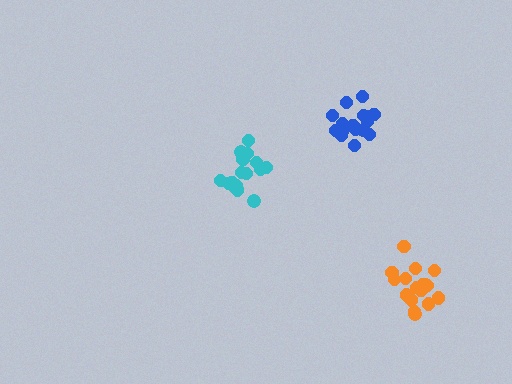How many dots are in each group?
Group 1: 16 dots, Group 2: 17 dots, Group 3: 16 dots (49 total).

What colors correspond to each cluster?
The clusters are colored: blue, orange, cyan.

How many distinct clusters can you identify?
There are 3 distinct clusters.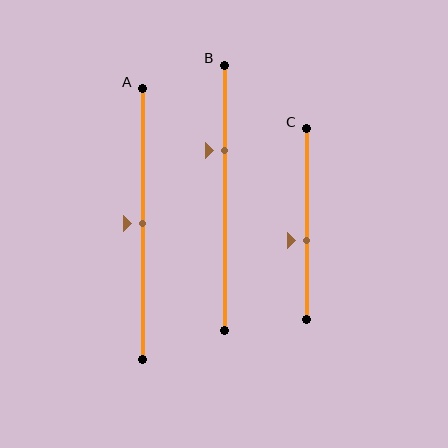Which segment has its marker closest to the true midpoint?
Segment A has its marker closest to the true midpoint.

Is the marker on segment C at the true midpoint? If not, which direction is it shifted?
No, the marker on segment C is shifted downward by about 8% of the segment length.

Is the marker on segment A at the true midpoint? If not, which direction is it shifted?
Yes, the marker on segment A is at the true midpoint.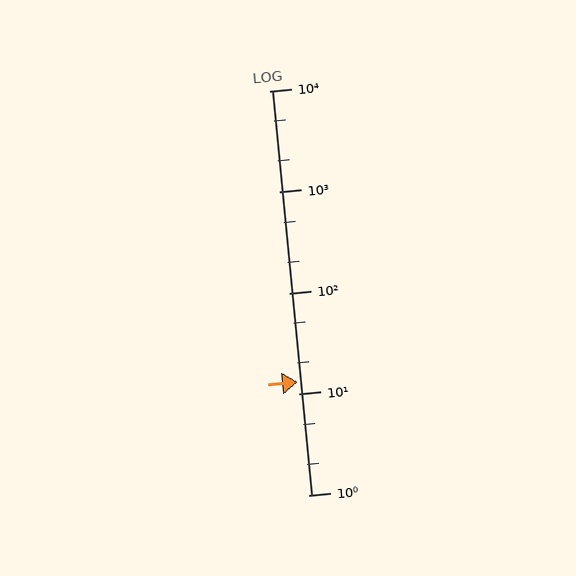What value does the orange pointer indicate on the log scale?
The pointer indicates approximately 13.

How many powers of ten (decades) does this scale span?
The scale spans 4 decades, from 1 to 10000.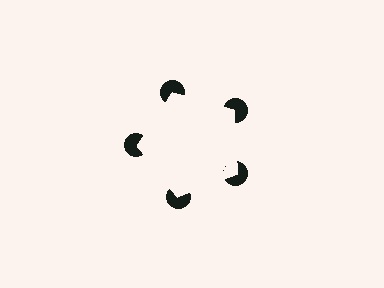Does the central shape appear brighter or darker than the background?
It typically appears slightly brighter than the background, even though no actual brightness change is drawn.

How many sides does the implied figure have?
5 sides.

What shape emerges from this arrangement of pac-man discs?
An illusory pentagon — its edges are inferred from the aligned wedge cuts in the pac-man discs, not physically drawn.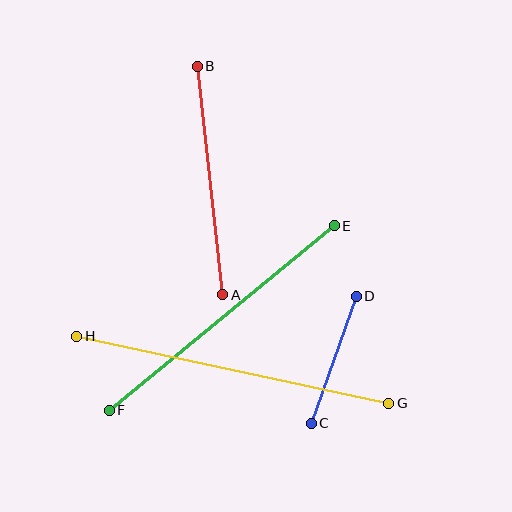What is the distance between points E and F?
The distance is approximately 291 pixels.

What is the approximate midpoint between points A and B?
The midpoint is at approximately (210, 180) pixels.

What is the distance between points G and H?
The distance is approximately 319 pixels.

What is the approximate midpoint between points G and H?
The midpoint is at approximately (233, 370) pixels.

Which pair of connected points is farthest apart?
Points G and H are farthest apart.